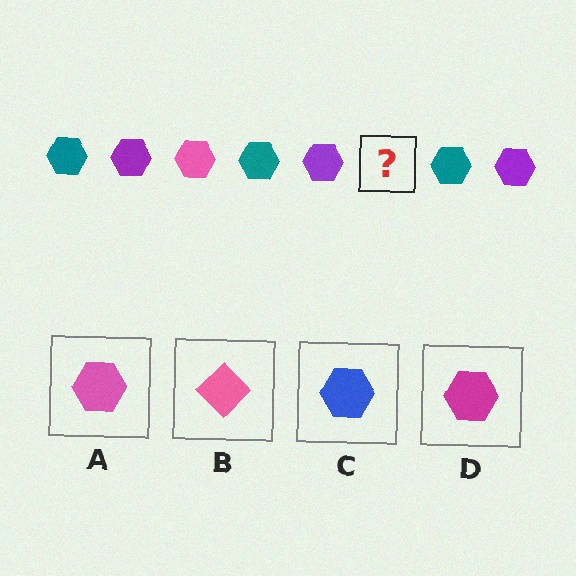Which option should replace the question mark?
Option A.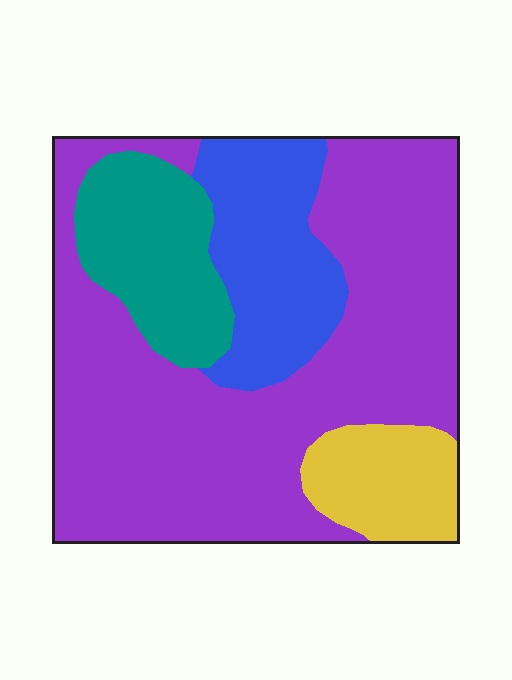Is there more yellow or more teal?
Teal.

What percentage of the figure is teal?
Teal takes up about one eighth (1/8) of the figure.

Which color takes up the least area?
Yellow, at roughly 10%.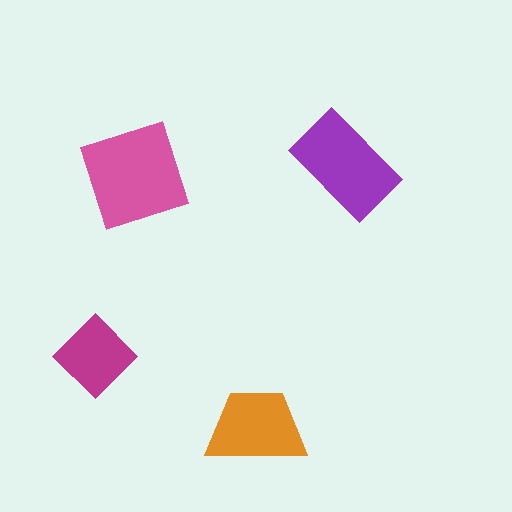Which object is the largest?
The pink square.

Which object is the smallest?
The magenta diamond.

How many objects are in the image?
There are 4 objects in the image.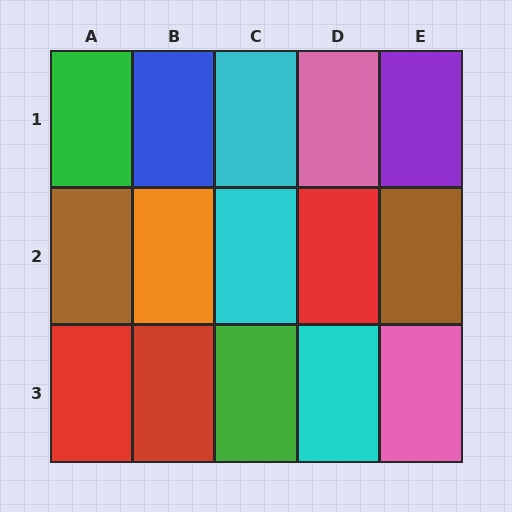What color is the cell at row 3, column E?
Pink.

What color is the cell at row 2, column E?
Brown.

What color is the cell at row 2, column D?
Red.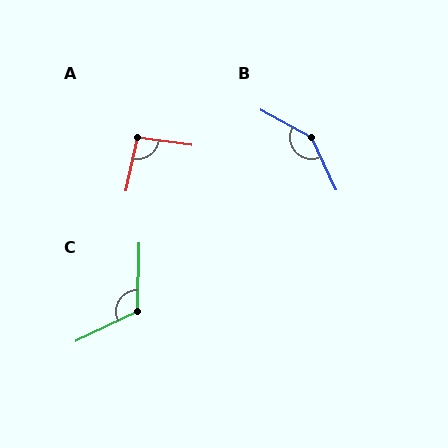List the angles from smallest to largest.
A (94°), C (117°), B (144°).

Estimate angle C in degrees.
Approximately 117 degrees.